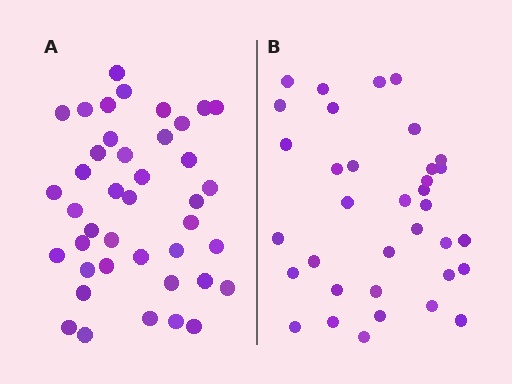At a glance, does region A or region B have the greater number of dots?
Region A (the left region) has more dots.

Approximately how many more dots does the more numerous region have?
Region A has about 6 more dots than region B.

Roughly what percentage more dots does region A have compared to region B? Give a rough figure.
About 15% more.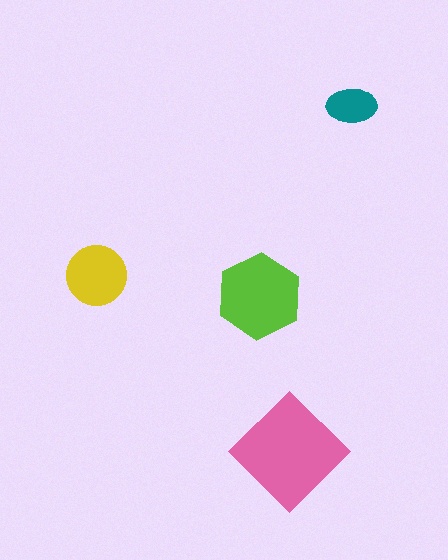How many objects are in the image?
There are 4 objects in the image.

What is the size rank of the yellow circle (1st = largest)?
3rd.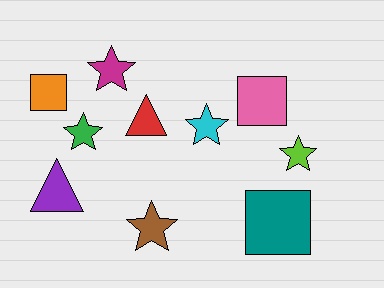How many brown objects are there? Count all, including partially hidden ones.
There is 1 brown object.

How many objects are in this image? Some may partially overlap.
There are 10 objects.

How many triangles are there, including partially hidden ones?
There are 2 triangles.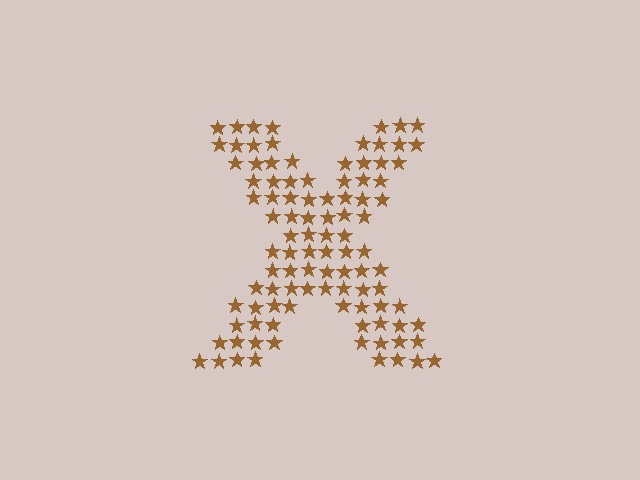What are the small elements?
The small elements are stars.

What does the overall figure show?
The overall figure shows the letter X.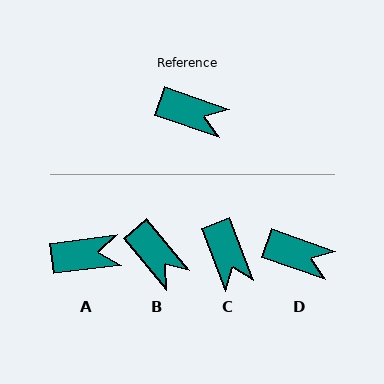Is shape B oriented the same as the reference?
No, it is off by about 31 degrees.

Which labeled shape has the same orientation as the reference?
D.